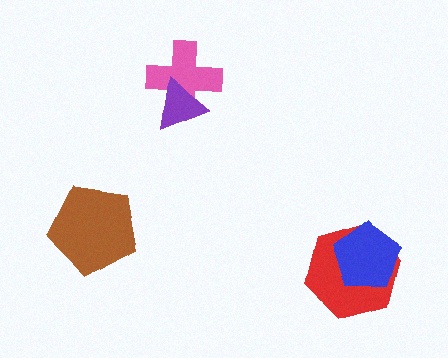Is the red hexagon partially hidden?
Yes, it is partially covered by another shape.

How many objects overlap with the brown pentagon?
0 objects overlap with the brown pentagon.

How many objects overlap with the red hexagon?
1 object overlaps with the red hexagon.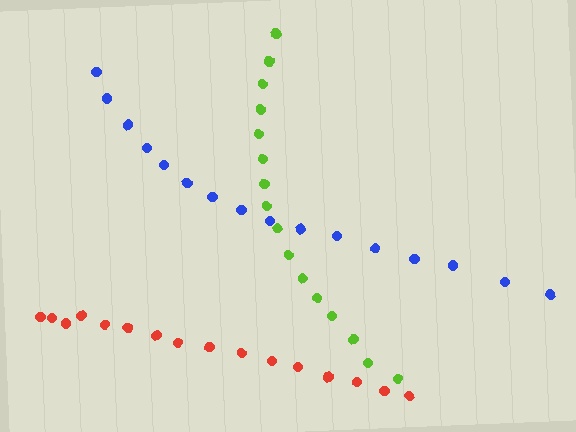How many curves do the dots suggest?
There are 3 distinct paths.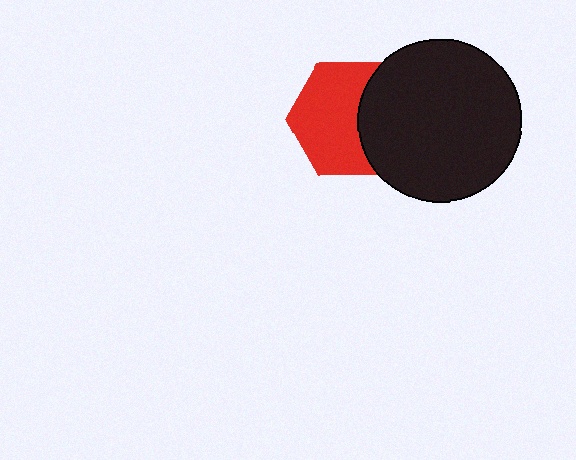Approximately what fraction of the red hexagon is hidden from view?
Roughly 36% of the red hexagon is hidden behind the black circle.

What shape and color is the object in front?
The object in front is a black circle.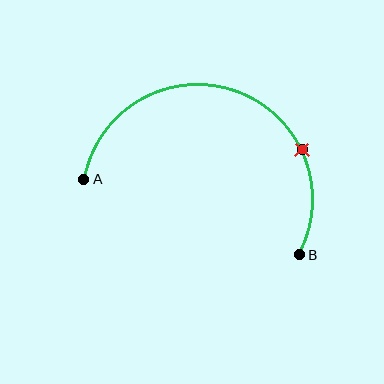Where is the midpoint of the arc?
The arc midpoint is the point on the curve farthest from the straight line joining A and B. It sits above that line.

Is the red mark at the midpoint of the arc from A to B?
No. The red mark lies on the arc but is closer to endpoint B. The arc midpoint would be at the point on the curve equidistant along the arc from both A and B.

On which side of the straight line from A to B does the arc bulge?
The arc bulges above the straight line connecting A and B.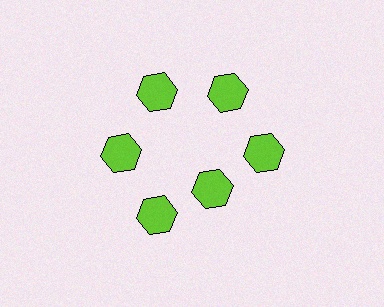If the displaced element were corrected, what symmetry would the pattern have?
It would have 6-fold rotational symmetry — the pattern would map onto itself every 60 degrees.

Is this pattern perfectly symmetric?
No. The 6 lime hexagons are arranged in a ring, but one element near the 5 o'clock position is pulled inward toward the center, breaking the 6-fold rotational symmetry.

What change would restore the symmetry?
The symmetry would be restored by moving it outward, back onto the ring so that all 6 hexagons sit at equal angles and equal distance from the center.